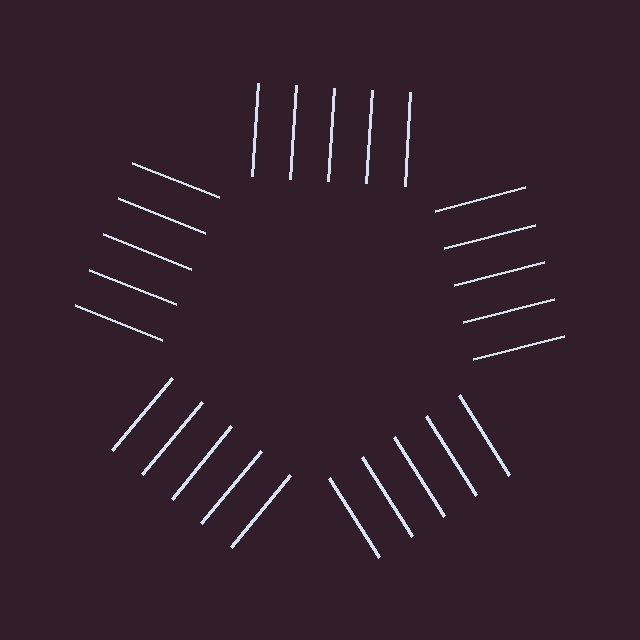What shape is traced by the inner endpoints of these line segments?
An illusory pentagon — the line segments terminate on its edges but no continuous stroke is drawn.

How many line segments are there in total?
25 — 5 along each of the 5 edges.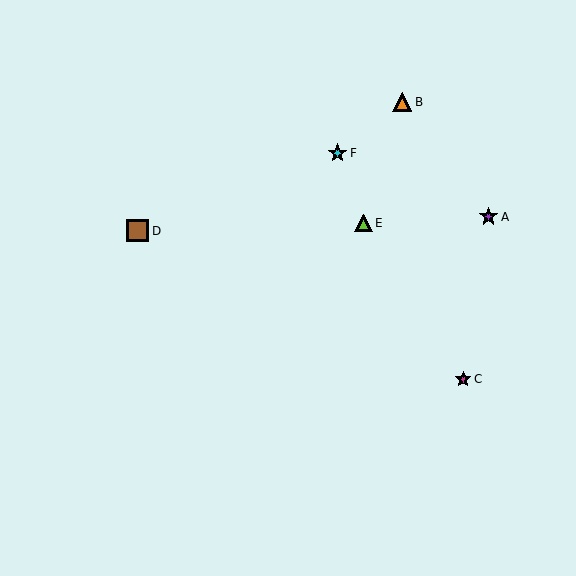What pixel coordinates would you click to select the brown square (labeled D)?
Click at (138, 231) to select the brown square D.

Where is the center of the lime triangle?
The center of the lime triangle is at (363, 223).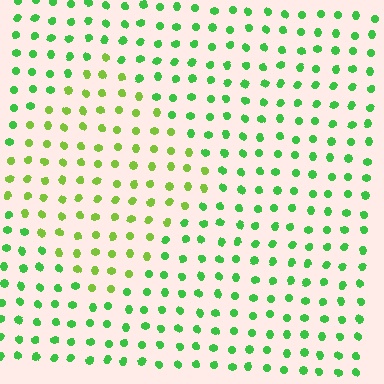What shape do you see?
I see a diamond.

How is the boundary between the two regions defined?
The boundary is defined purely by a slight shift in hue (about 33 degrees). Spacing, size, and orientation are identical on both sides.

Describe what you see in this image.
The image is filled with small green elements in a uniform arrangement. A diamond-shaped region is visible where the elements are tinted to a slightly different hue, forming a subtle color boundary.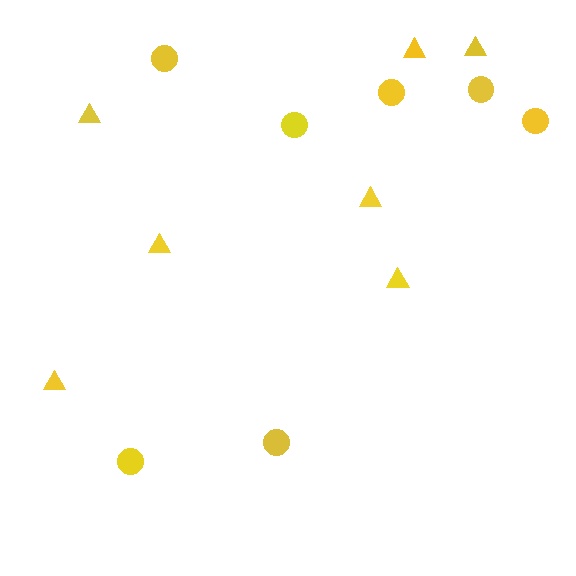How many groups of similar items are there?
There are 2 groups: one group of circles (7) and one group of triangles (7).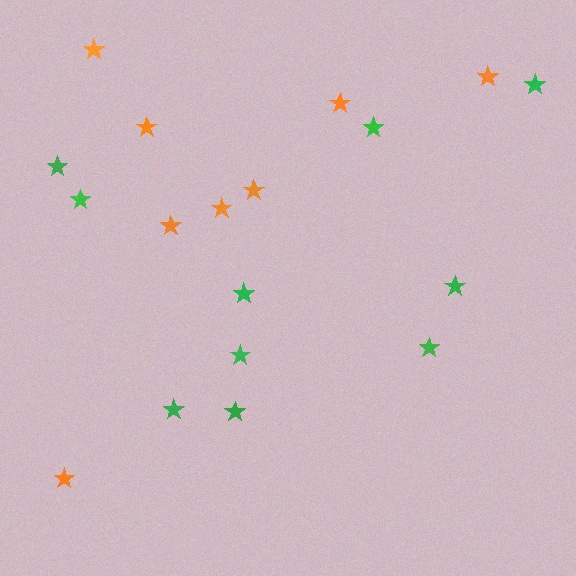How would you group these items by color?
There are 2 groups: one group of orange stars (8) and one group of green stars (10).